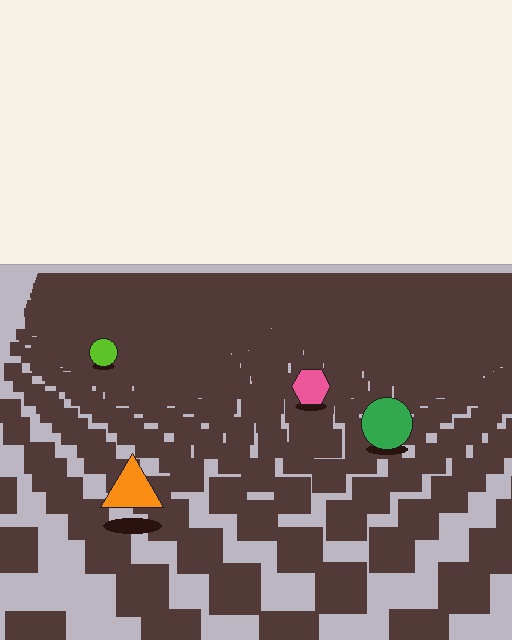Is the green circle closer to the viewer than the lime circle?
Yes. The green circle is closer — you can tell from the texture gradient: the ground texture is coarser near it.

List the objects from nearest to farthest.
From nearest to farthest: the orange triangle, the green circle, the pink hexagon, the lime circle.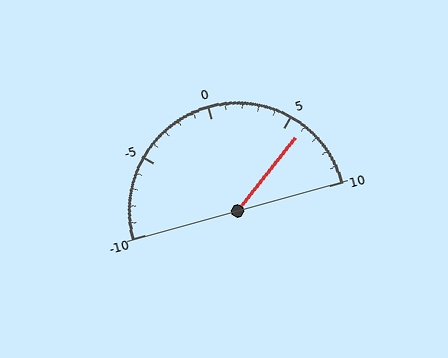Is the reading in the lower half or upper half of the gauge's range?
The reading is in the upper half of the range (-10 to 10).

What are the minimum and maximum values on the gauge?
The gauge ranges from -10 to 10.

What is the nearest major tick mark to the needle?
The nearest major tick mark is 5.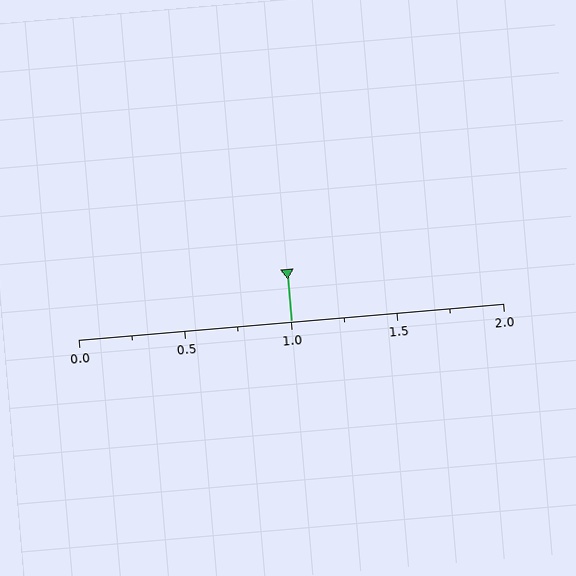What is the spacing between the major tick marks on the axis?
The major ticks are spaced 0.5 apart.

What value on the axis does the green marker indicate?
The marker indicates approximately 1.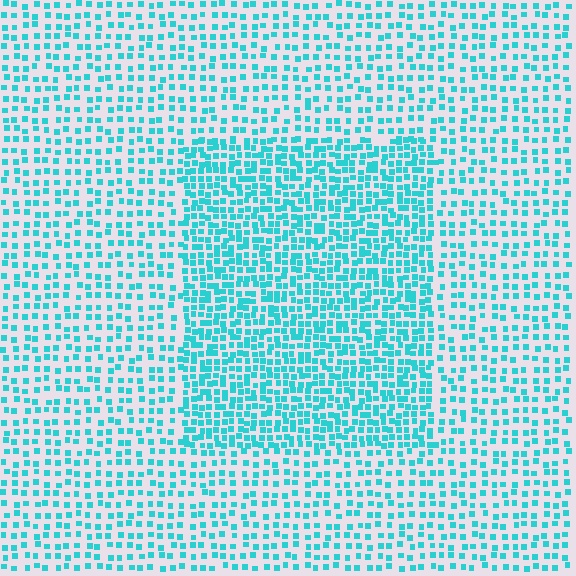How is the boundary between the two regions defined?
The boundary is defined by a change in element density (approximately 1.9x ratio). All elements are the same color, size, and shape.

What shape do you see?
I see a rectangle.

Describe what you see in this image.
The image contains small cyan elements arranged at two different densities. A rectangle-shaped region is visible where the elements are more densely packed than the surrounding area.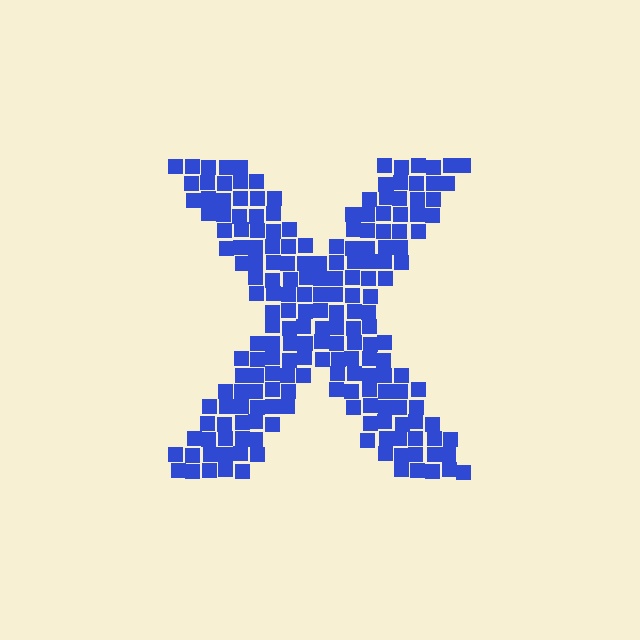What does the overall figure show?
The overall figure shows the letter X.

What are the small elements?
The small elements are squares.